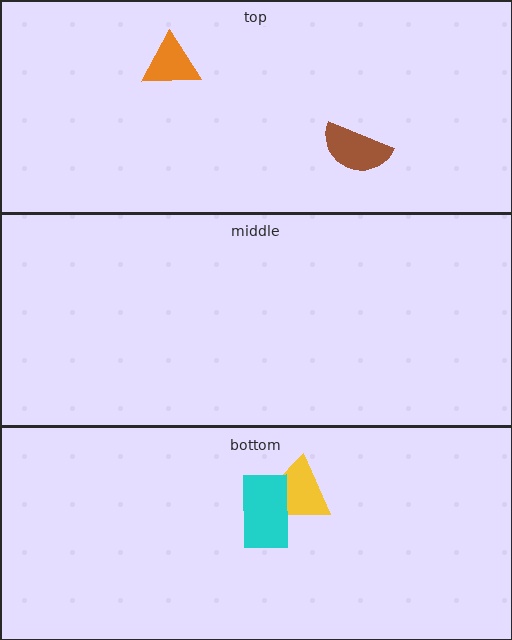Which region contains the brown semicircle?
The top region.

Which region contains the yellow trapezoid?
The bottom region.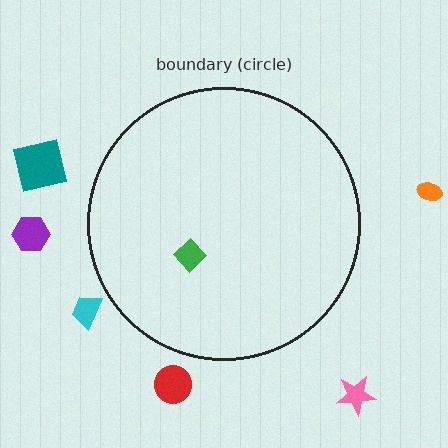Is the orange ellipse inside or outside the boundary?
Outside.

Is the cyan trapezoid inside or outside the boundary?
Outside.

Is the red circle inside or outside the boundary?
Outside.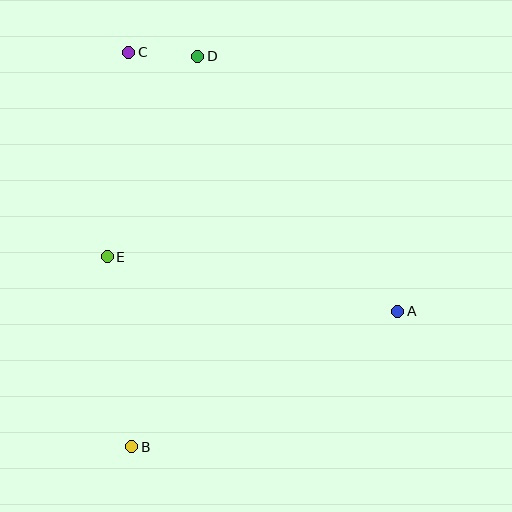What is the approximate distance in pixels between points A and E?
The distance between A and E is approximately 295 pixels.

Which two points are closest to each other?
Points C and D are closest to each other.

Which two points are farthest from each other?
Points B and D are farthest from each other.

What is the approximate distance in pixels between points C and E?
The distance between C and E is approximately 205 pixels.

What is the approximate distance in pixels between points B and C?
The distance between B and C is approximately 394 pixels.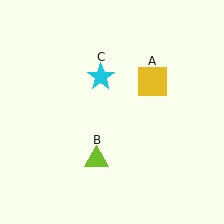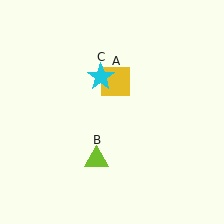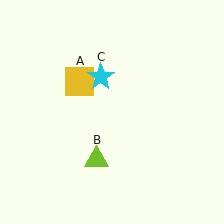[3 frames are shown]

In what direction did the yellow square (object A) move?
The yellow square (object A) moved left.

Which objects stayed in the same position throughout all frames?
Lime triangle (object B) and cyan star (object C) remained stationary.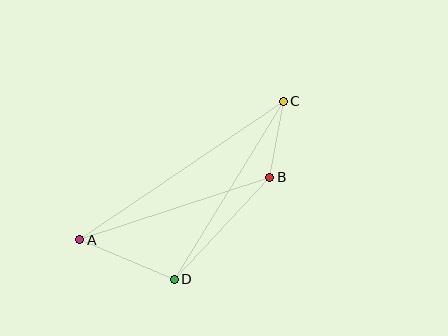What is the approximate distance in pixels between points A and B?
The distance between A and B is approximately 200 pixels.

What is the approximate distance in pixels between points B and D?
The distance between B and D is approximately 140 pixels.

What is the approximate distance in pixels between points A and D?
The distance between A and D is approximately 102 pixels.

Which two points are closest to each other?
Points B and C are closest to each other.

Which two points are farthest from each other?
Points A and C are farthest from each other.